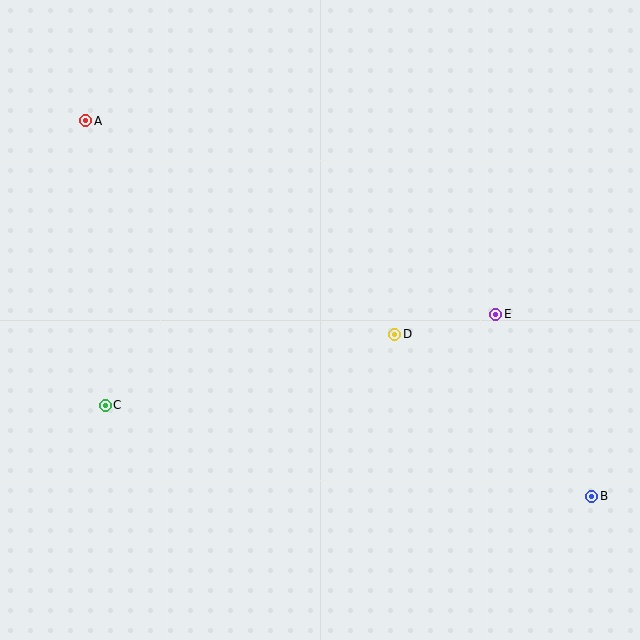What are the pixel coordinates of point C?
Point C is at (105, 405).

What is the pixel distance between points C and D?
The distance between C and D is 298 pixels.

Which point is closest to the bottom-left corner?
Point C is closest to the bottom-left corner.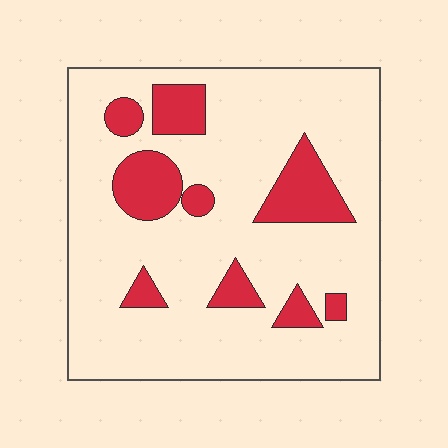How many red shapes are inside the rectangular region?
9.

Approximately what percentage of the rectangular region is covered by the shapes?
Approximately 20%.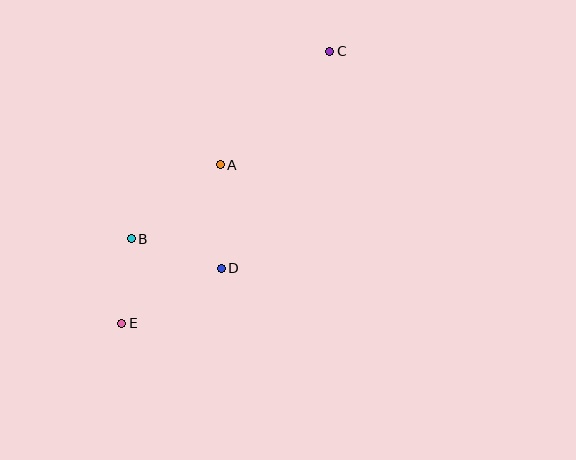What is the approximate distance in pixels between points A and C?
The distance between A and C is approximately 157 pixels.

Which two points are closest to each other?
Points B and E are closest to each other.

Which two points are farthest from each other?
Points C and E are farthest from each other.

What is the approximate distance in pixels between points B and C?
The distance between B and C is approximately 273 pixels.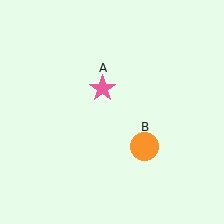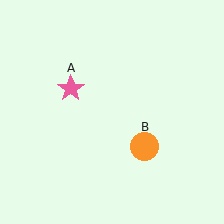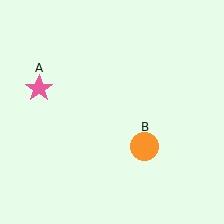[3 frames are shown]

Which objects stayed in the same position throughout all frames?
Orange circle (object B) remained stationary.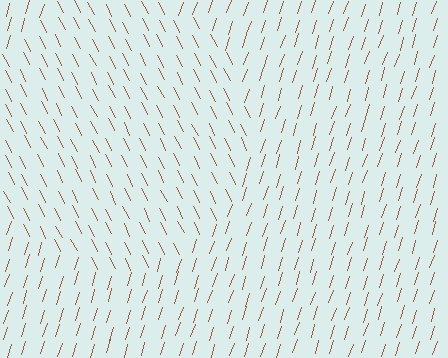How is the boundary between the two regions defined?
The boundary is defined purely by a change in line orientation (approximately 45 degrees difference). All lines are the same color and thickness.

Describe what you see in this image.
The image is filled with small brown line segments. A circle region in the image has lines oriented differently from the surrounding lines, creating a visible texture boundary.